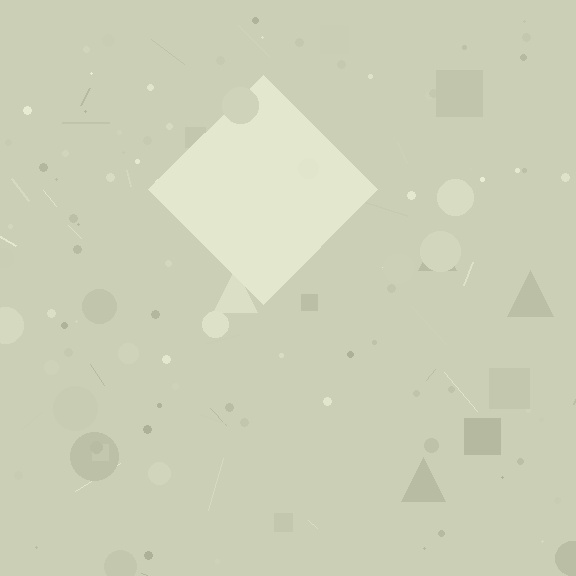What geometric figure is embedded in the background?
A diamond is embedded in the background.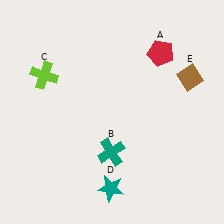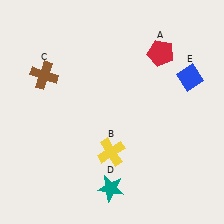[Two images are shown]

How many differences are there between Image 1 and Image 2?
There are 3 differences between the two images.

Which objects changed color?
B changed from teal to yellow. C changed from lime to brown. E changed from brown to blue.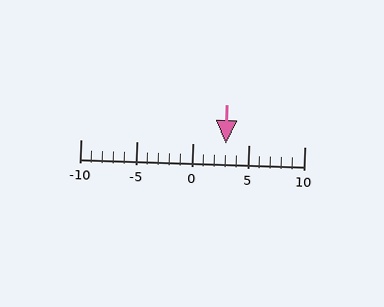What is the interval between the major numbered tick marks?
The major tick marks are spaced 5 units apart.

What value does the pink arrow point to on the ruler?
The pink arrow points to approximately 3.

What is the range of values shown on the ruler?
The ruler shows values from -10 to 10.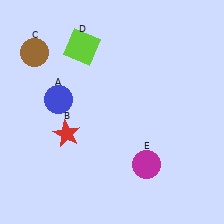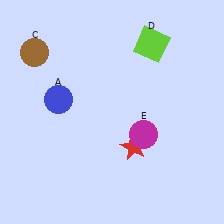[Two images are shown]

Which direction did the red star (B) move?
The red star (B) moved right.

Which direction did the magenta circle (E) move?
The magenta circle (E) moved up.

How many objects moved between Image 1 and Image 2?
3 objects moved between the two images.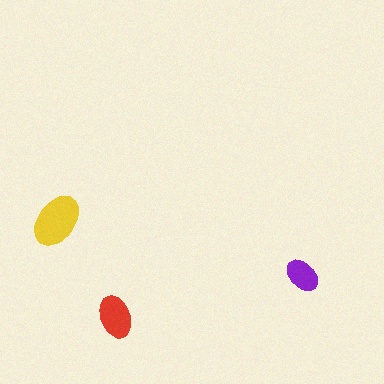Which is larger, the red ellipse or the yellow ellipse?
The yellow one.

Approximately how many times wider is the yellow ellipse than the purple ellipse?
About 1.5 times wider.